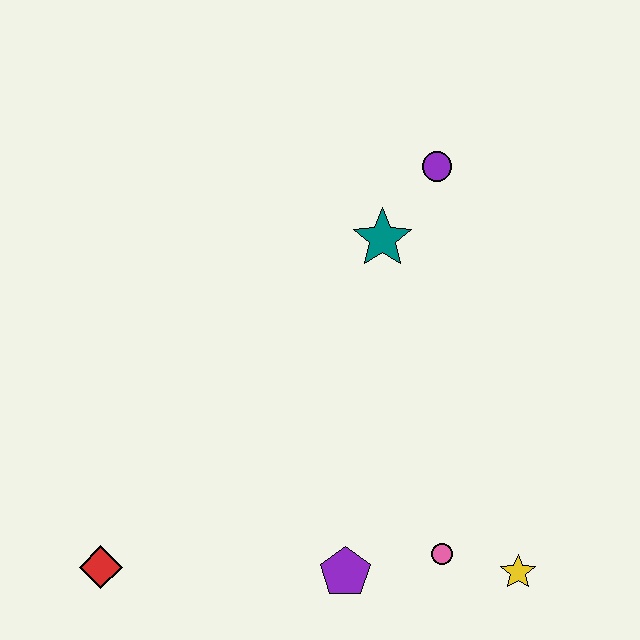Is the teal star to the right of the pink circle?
No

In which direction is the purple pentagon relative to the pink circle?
The purple pentagon is to the left of the pink circle.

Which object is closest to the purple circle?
The teal star is closest to the purple circle.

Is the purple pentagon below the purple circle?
Yes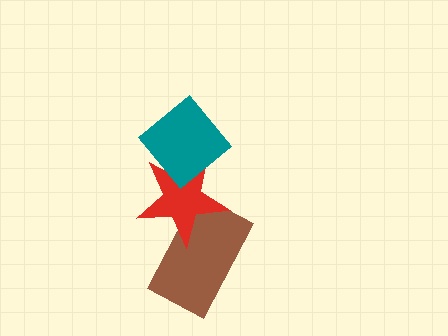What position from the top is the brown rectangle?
The brown rectangle is 3rd from the top.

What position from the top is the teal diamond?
The teal diamond is 1st from the top.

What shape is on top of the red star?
The teal diamond is on top of the red star.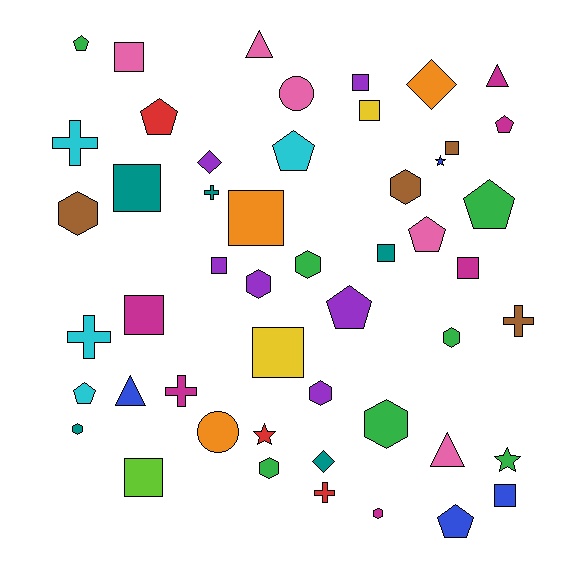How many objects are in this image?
There are 50 objects.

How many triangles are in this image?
There are 4 triangles.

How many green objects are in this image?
There are 7 green objects.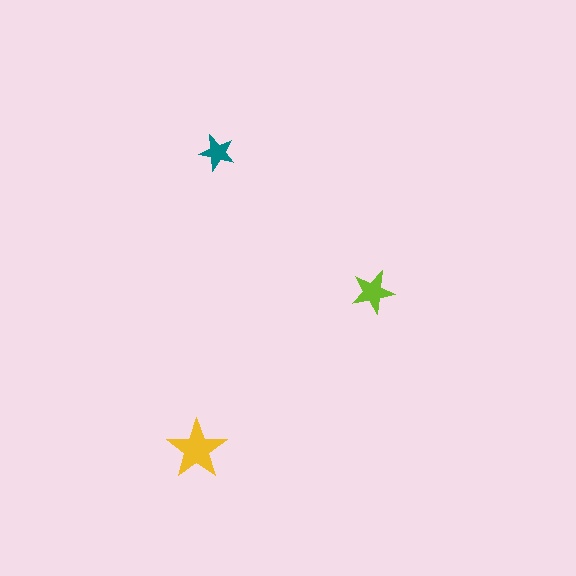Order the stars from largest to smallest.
the yellow one, the lime one, the teal one.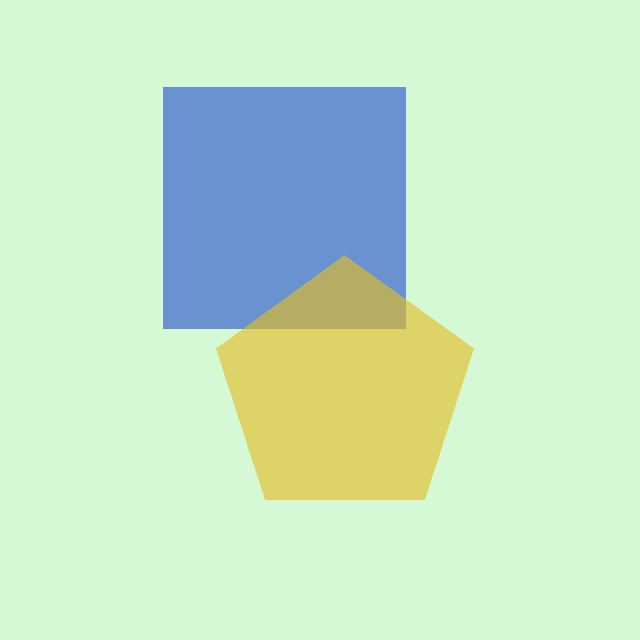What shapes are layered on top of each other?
The layered shapes are: a blue square, a yellow pentagon.